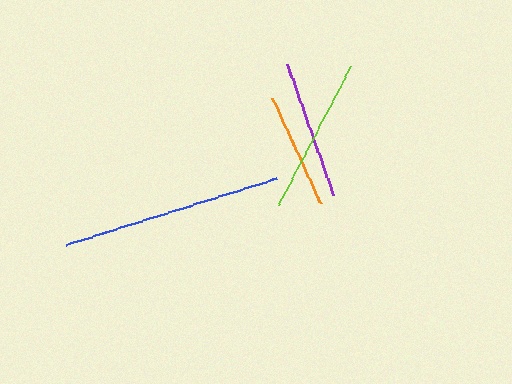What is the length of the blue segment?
The blue segment is approximately 221 pixels long.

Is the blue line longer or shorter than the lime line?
The blue line is longer than the lime line.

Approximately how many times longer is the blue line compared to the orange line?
The blue line is approximately 1.9 times the length of the orange line.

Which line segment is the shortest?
The orange line is the shortest at approximately 116 pixels.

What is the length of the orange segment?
The orange segment is approximately 116 pixels long.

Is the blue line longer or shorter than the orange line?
The blue line is longer than the orange line.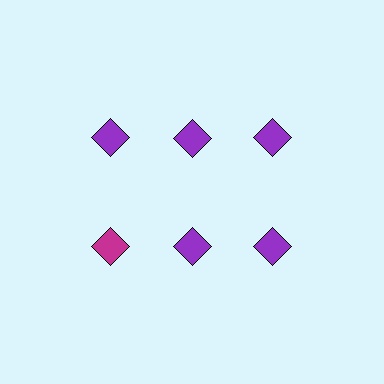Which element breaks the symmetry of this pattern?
The magenta diamond in the second row, leftmost column breaks the symmetry. All other shapes are purple diamonds.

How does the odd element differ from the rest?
It has a different color: magenta instead of purple.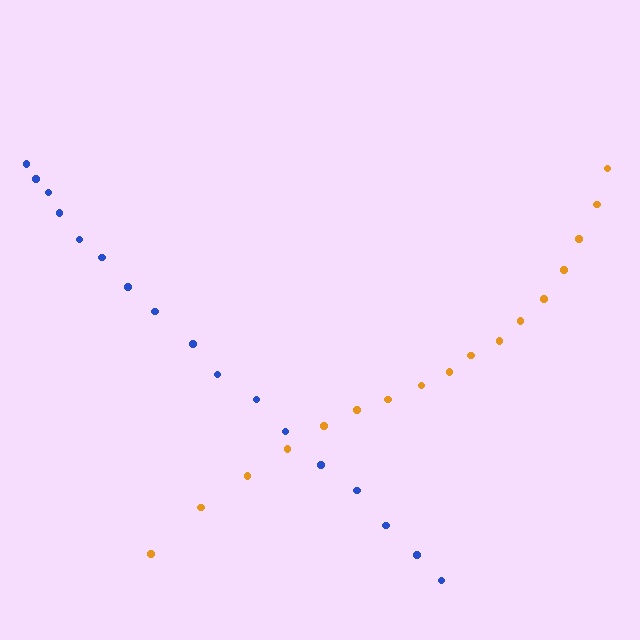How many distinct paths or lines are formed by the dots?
There are 2 distinct paths.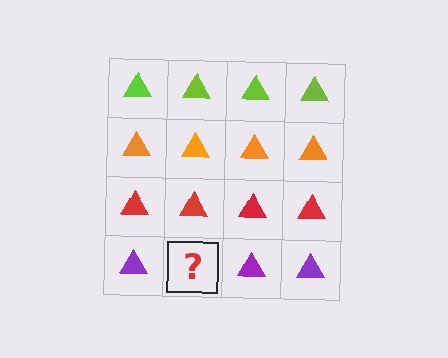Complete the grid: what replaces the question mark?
The question mark should be replaced with a purple triangle.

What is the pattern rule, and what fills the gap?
The rule is that each row has a consistent color. The gap should be filled with a purple triangle.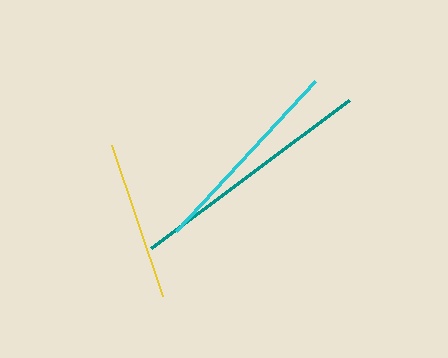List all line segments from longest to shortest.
From longest to shortest: teal, cyan, yellow.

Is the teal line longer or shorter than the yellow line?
The teal line is longer than the yellow line.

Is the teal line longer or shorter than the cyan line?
The teal line is longer than the cyan line.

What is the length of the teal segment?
The teal segment is approximately 248 pixels long.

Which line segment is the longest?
The teal line is the longest at approximately 248 pixels.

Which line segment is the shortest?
The yellow line is the shortest at approximately 159 pixels.